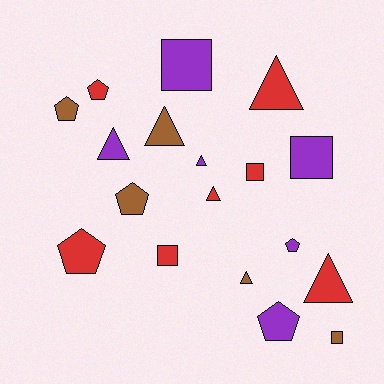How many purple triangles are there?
There are 2 purple triangles.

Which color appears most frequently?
Red, with 7 objects.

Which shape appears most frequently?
Triangle, with 7 objects.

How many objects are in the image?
There are 18 objects.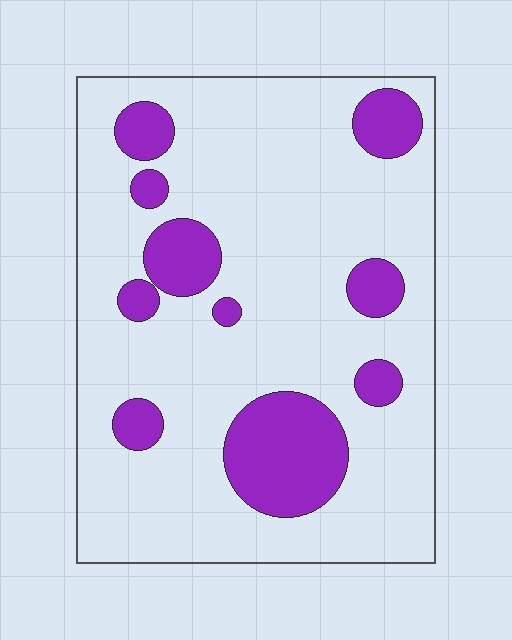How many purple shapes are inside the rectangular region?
10.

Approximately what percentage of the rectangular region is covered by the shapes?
Approximately 20%.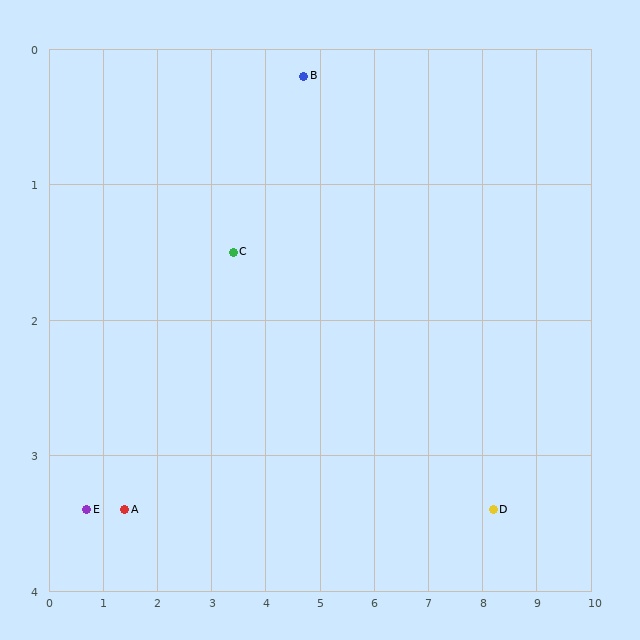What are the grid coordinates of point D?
Point D is at approximately (8.2, 3.4).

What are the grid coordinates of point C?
Point C is at approximately (3.4, 1.5).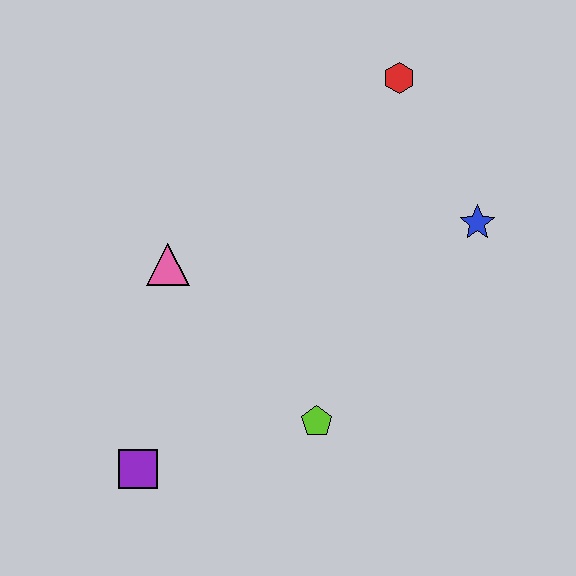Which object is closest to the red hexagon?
The blue star is closest to the red hexagon.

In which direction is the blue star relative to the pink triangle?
The blue star is to the right of the pink triangle.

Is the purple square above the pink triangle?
No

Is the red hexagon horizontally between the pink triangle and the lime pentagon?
No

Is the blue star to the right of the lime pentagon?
Yes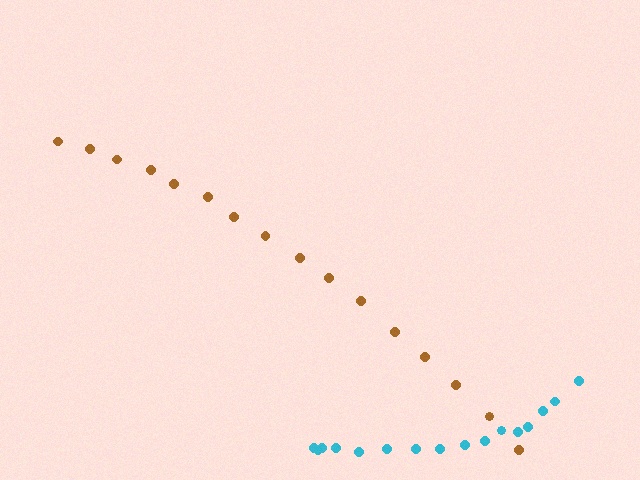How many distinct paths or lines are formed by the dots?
There are 2 distinct paths.